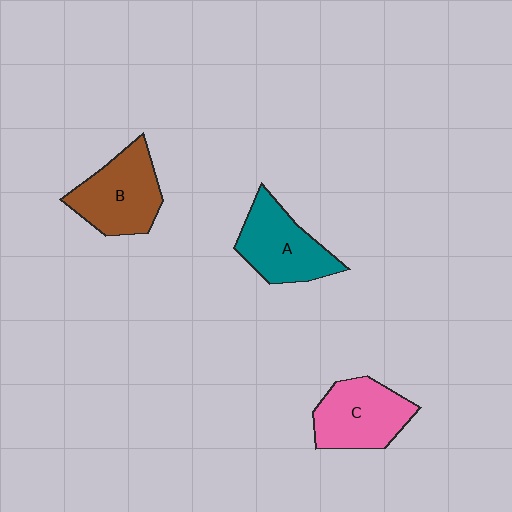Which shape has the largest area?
Shape B (brown).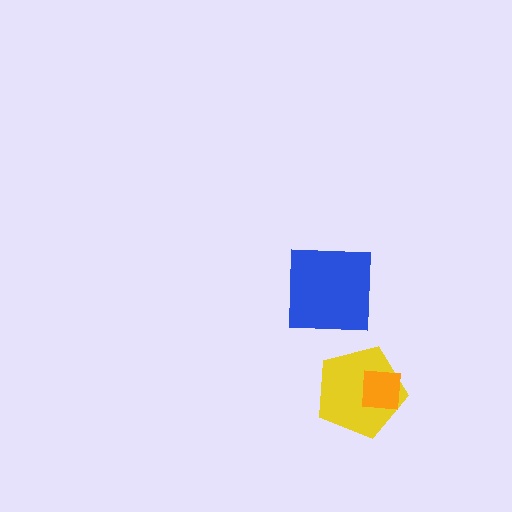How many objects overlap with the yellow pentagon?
1 object overlaps with the yellow pentagon.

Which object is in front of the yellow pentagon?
The orange square is in front of the yellow pentagon.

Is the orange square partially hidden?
No, no other shape covers it.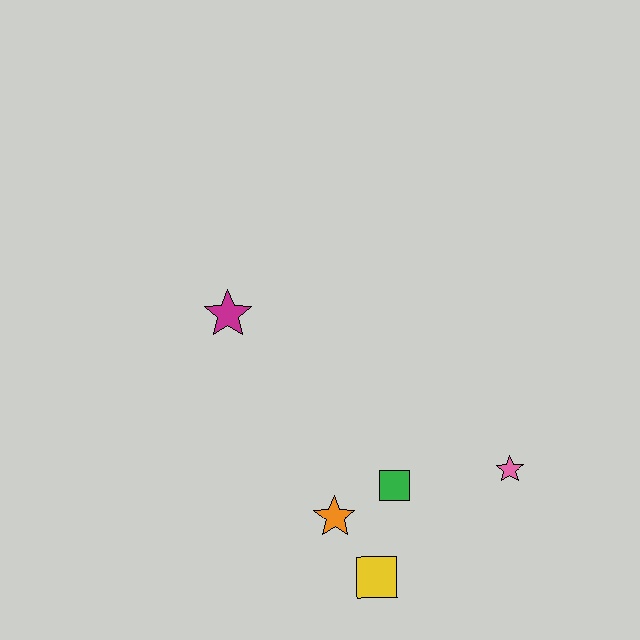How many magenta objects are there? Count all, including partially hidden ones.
There is 1 magenta object.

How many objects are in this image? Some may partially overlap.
There are 5 objects.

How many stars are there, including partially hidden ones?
There are 3 stars.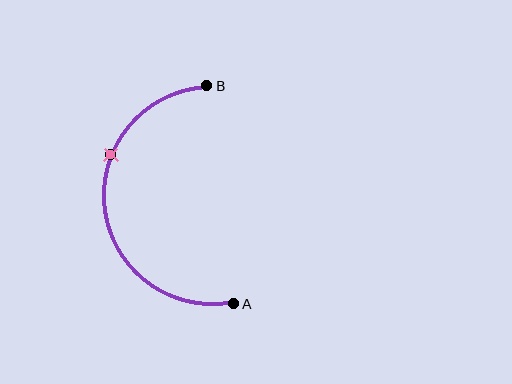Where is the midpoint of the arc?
The arc midpoint is the point on the curve farthest from the straight line joining A and B. It sits to the left of that line.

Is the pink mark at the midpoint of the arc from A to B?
No. The pink mark lies on the arc but is closer to endpoint B. The arc midpoint would be at the point on the curve equidistant along the arc from both A and B.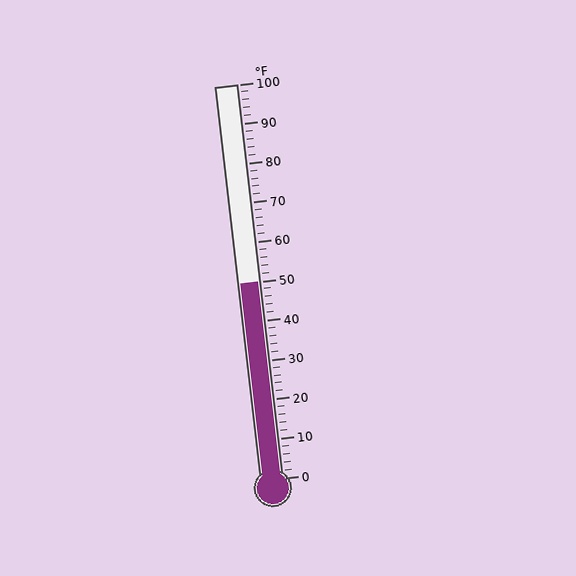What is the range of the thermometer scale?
The thermometer scale ranges from 0°F to 100°F.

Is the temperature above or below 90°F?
The temperature is below 90°F.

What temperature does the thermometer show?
The thermometer shows approximately 50°F.